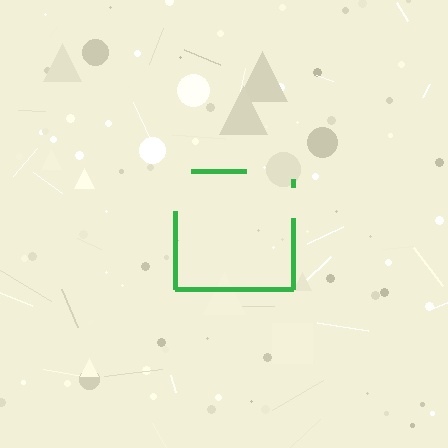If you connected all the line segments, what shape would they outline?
They would outline a square.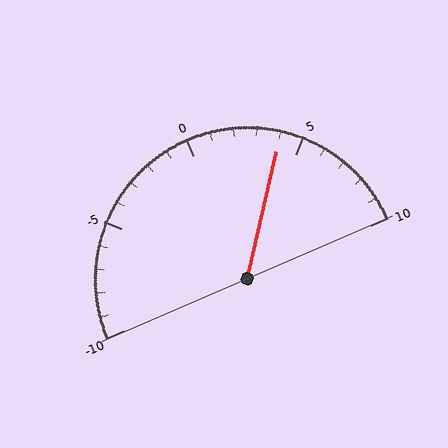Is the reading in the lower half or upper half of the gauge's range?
The reading is in the upper half of the range (-10 to 10).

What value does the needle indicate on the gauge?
The needle indicates approximately 4.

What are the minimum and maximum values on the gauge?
The gauge ranges from -10 to 10.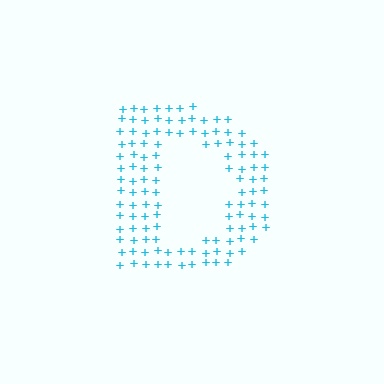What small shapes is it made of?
It is made of small plus signs.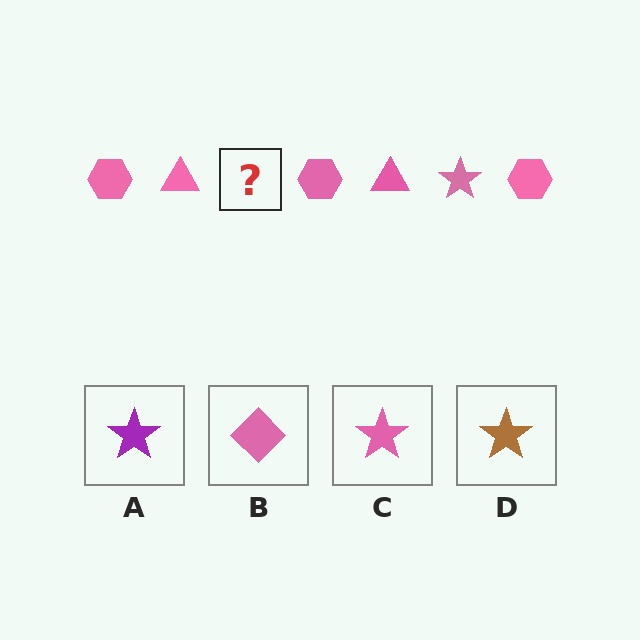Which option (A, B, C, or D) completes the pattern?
C.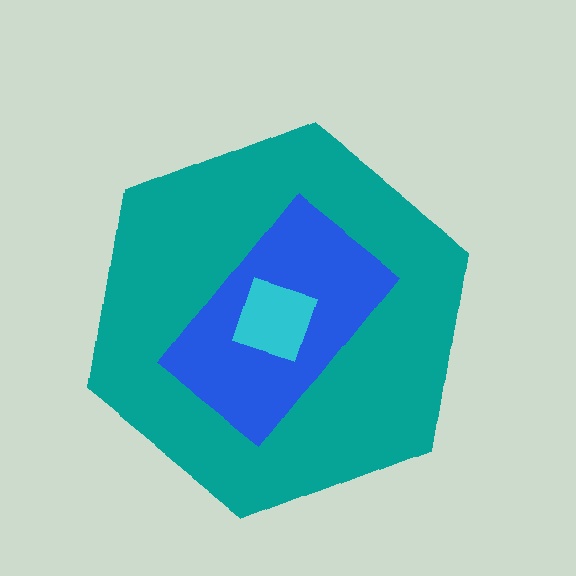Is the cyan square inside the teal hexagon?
Yes.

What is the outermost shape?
The teal hexagon.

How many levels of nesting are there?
3.